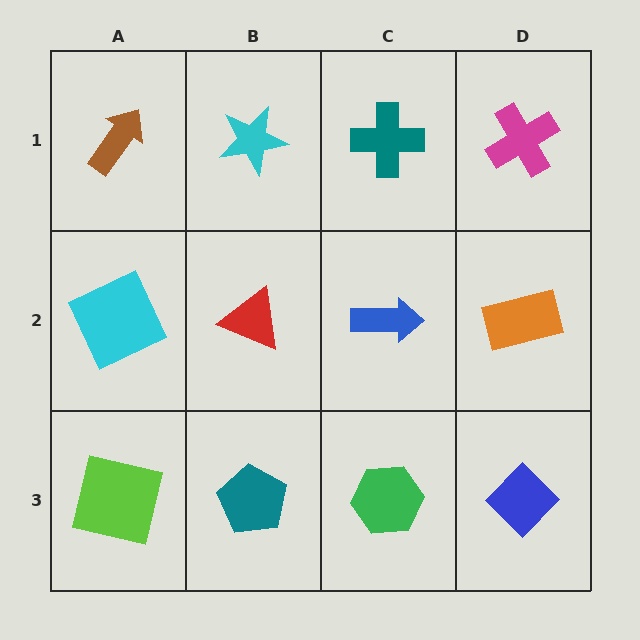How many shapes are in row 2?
4 shapes.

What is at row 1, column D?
A magenta cross.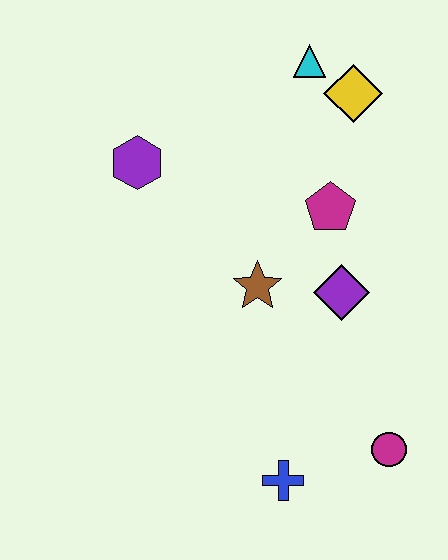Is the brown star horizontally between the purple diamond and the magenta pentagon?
No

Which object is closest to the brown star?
The purple diamond is closest to the brown star.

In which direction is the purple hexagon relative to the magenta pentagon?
The purple hexagon is to the left of the magenta pentagon.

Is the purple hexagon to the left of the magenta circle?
Yes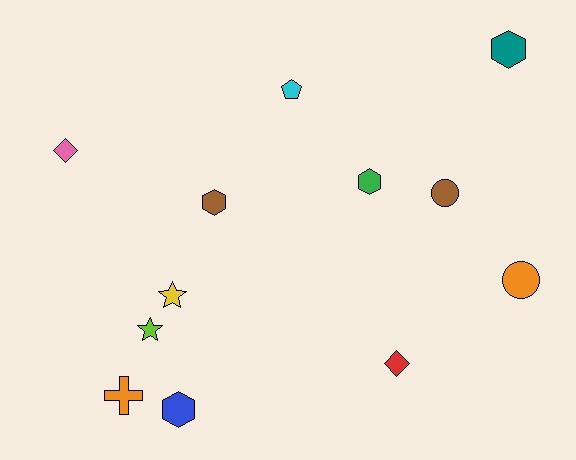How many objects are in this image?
There are 12 objects.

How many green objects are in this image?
There is 1 green object.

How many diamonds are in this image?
There are 2 diamonds.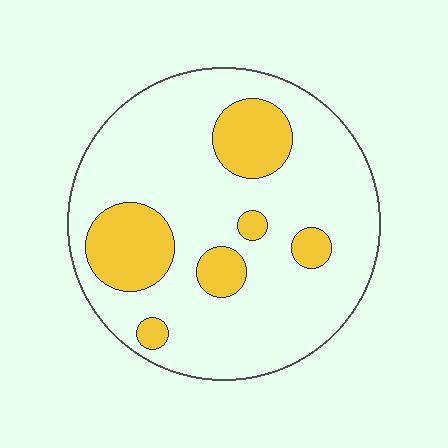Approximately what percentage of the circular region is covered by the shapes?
Approximately 20%.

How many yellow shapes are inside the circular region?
6.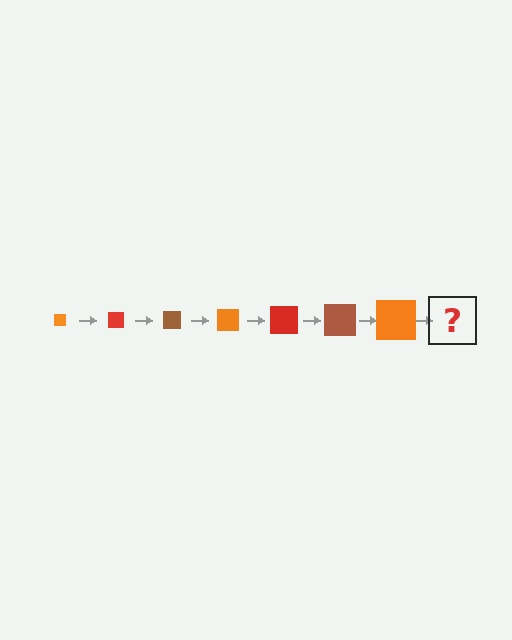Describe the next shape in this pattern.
It should be a red square, larger than the previous one.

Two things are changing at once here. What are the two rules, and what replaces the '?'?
The two rules are that the square grows larger each step and the color cycles through orange, red, and brown. The '?' should be a red square, larger than the previous one.